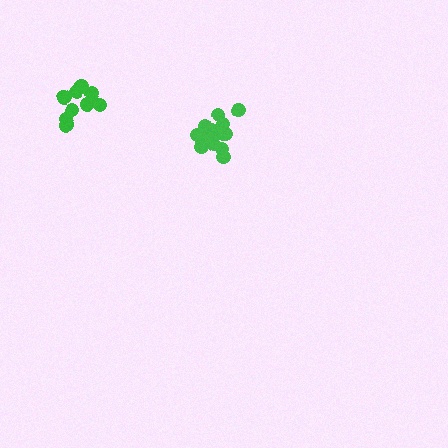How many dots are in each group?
Group 1: 11 dots, Group 2: 15 dots (26 total).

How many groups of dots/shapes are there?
There are 2 groups.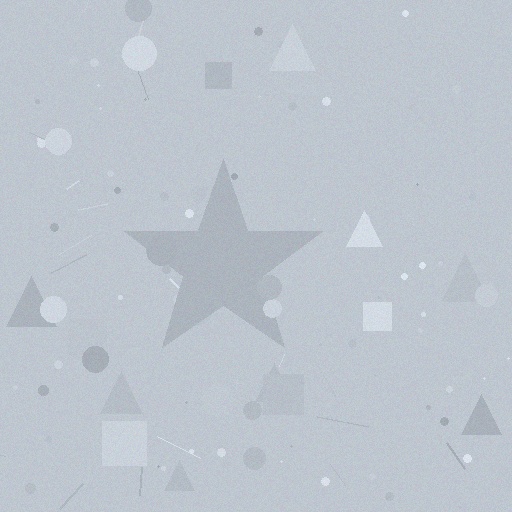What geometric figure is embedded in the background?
A star is embedded in the background.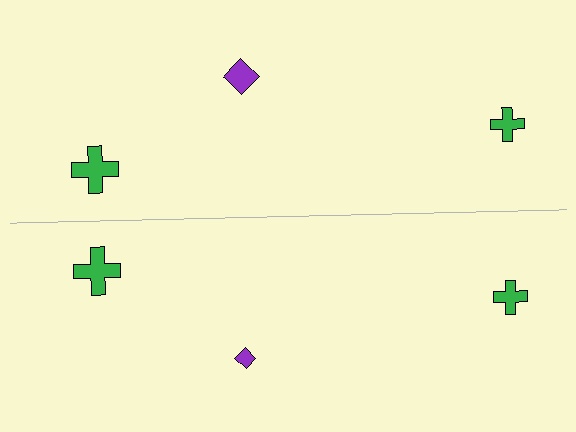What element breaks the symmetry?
The purple diamond on the bottom side has a different size than its mirror counterpart.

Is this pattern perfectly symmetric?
No, the pattern is not perfectly symmetric. The purple diamond on the bottom side has a different size than its mirror counterpart.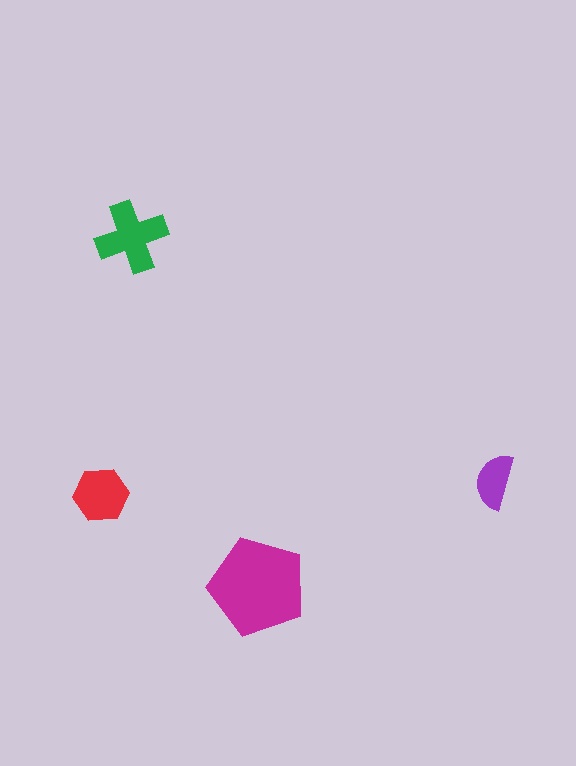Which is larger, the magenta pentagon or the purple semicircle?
The magenta pentagon.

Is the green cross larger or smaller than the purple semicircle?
Larger.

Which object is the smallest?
The purple semicircle.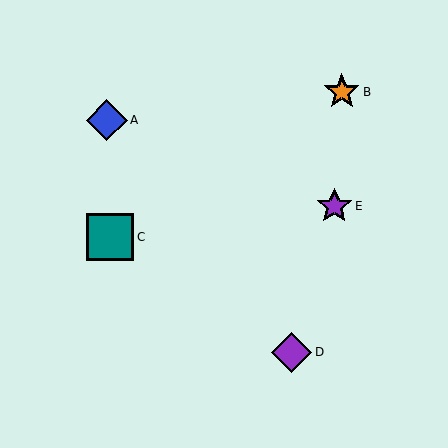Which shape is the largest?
The teal square (labeled C) is the largest.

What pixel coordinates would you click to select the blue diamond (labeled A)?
Click at (107, 120) to select the blue diamond A.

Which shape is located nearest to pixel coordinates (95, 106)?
The blue diamond (labeled A) at (107, 120) is nearest to that location.